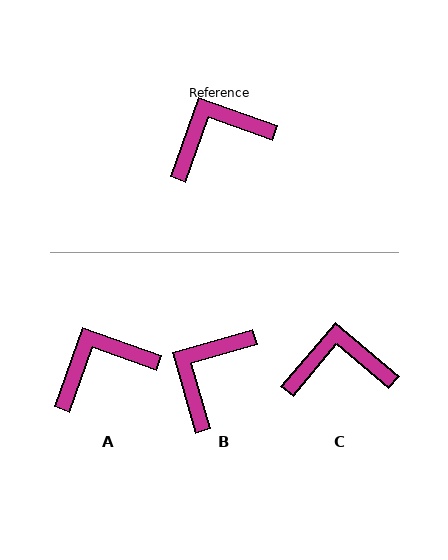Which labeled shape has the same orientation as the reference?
A.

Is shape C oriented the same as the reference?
No, it is off by about 21 degrees.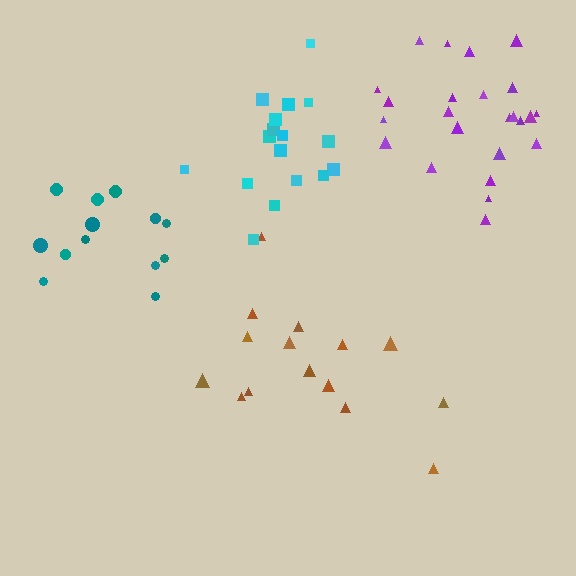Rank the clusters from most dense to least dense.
purple, teal, cyan, brown.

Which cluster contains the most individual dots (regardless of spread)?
Purple (24).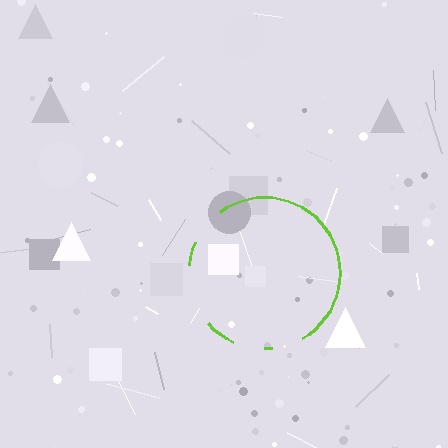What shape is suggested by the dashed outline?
The dashed outline suggests a circle.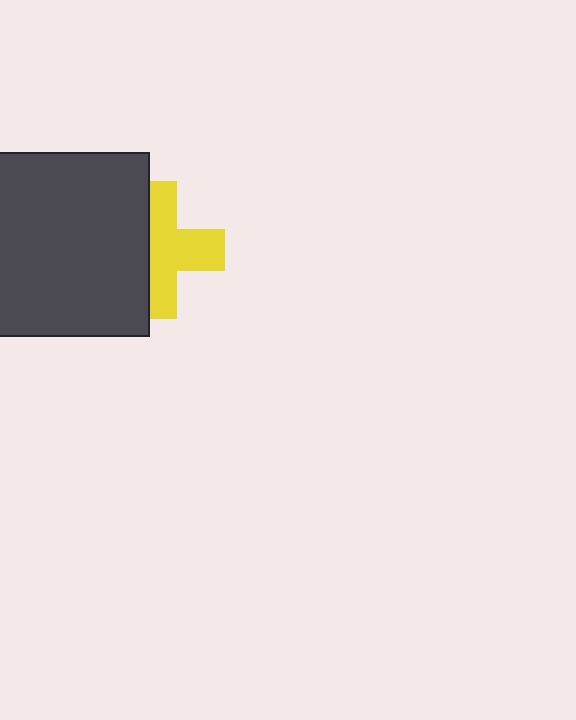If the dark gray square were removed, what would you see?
You would see the complete yellow cross.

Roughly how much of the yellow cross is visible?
About half of it is visible (roughly 60%).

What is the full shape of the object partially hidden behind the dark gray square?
The partially hidden object is a yellow cross.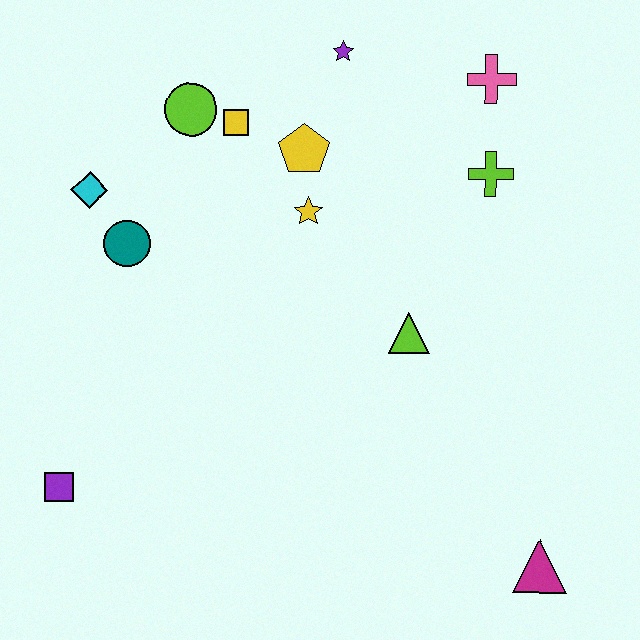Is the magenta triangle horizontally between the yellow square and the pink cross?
No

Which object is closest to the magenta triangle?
The lime triangle is closest to the magenta triangle.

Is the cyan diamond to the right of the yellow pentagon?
No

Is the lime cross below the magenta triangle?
No